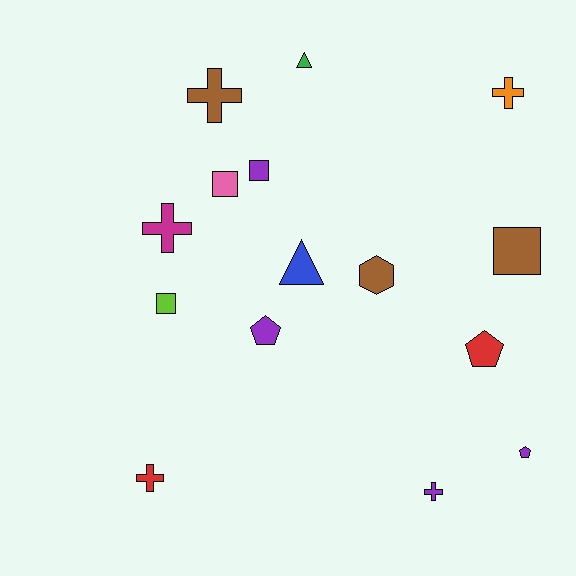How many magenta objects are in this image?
There is 1 magenta object.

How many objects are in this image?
There are 15 objects.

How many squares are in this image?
There are 4 squares.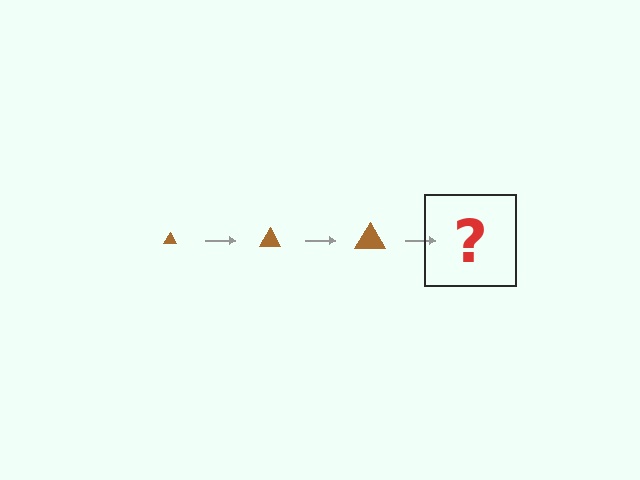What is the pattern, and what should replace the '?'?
The pattern is that the triangle gets progressively larger each step. The '?' should be a brown triangle, larger than the previous one.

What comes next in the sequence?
The next element should be a brown triangle, larger than the previous one.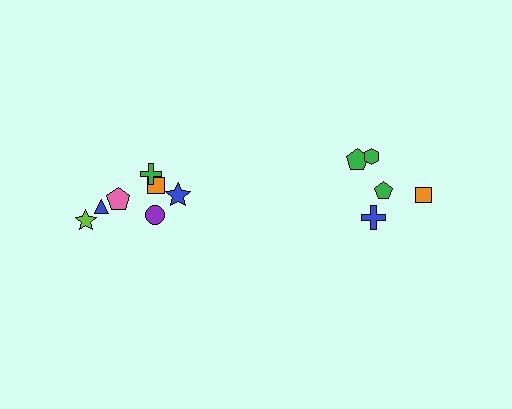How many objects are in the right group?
There are 5 objects.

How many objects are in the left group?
There are 7 objects.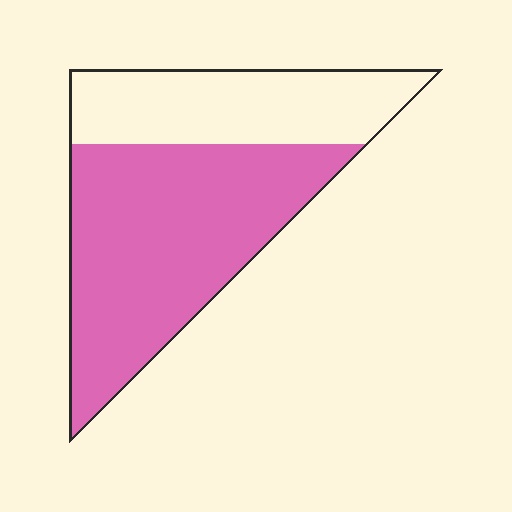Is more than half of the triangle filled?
Yes.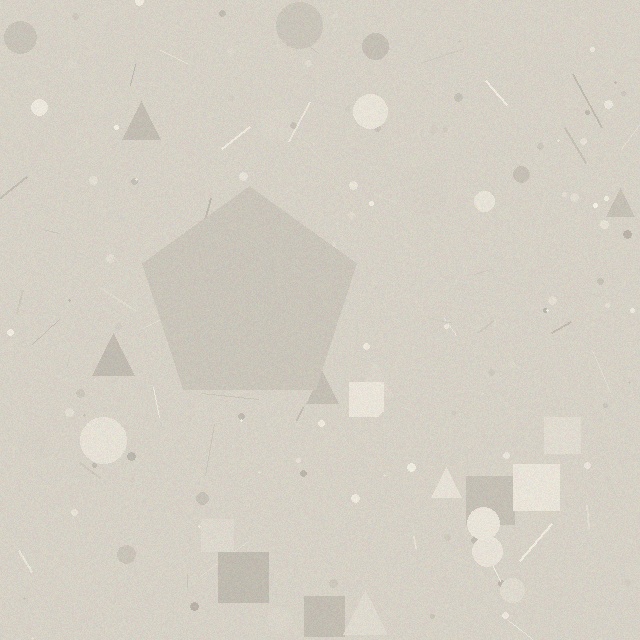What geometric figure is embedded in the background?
A pentagon is embedded in the background.